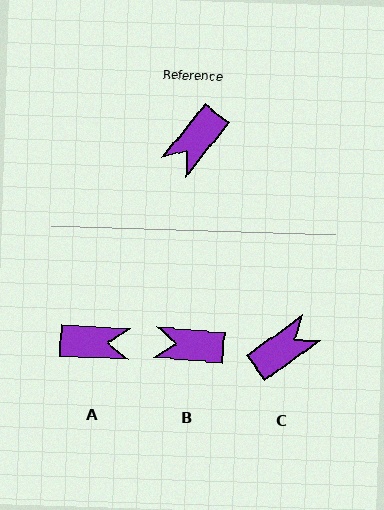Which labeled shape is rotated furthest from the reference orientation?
C, about 164 degrees away.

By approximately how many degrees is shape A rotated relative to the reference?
Approximately 125 degrees counter-clockwise.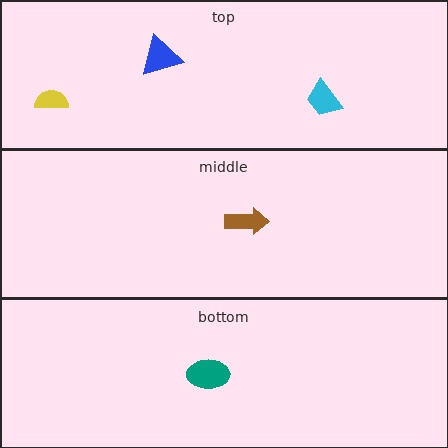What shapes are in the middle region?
The brown arrow.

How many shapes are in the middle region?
1.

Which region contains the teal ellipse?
The bottom region.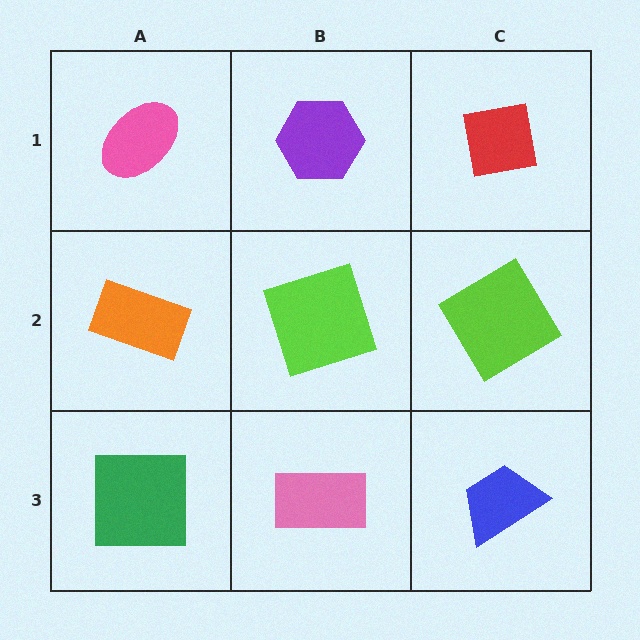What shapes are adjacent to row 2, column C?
A red square (row 1, column C), a blue trapezoid (row 3, column C), a lime square (row 2, column B).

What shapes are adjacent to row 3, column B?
A lime square (row 2, column B), a green square (row 3, column A), a blue trapezoid (row 3, column C).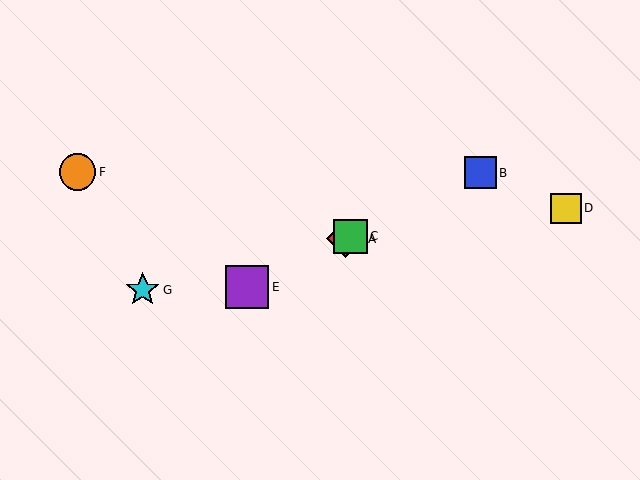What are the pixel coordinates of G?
Object G is at (143, 290).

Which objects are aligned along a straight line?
Objects A, B, C, E are aligned along a straight line.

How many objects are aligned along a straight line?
4 objects (A, B, C, E) are aligned along a straight line.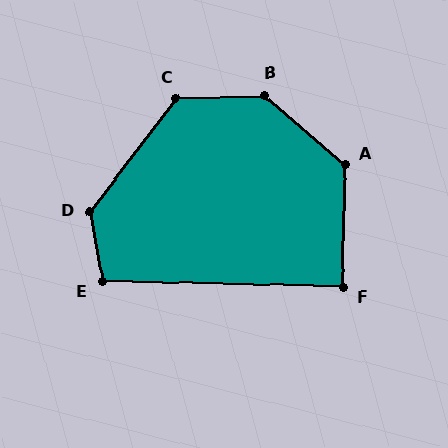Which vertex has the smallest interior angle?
F, at approximately 90 degrees.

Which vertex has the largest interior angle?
B, at approximately 137 degrees.